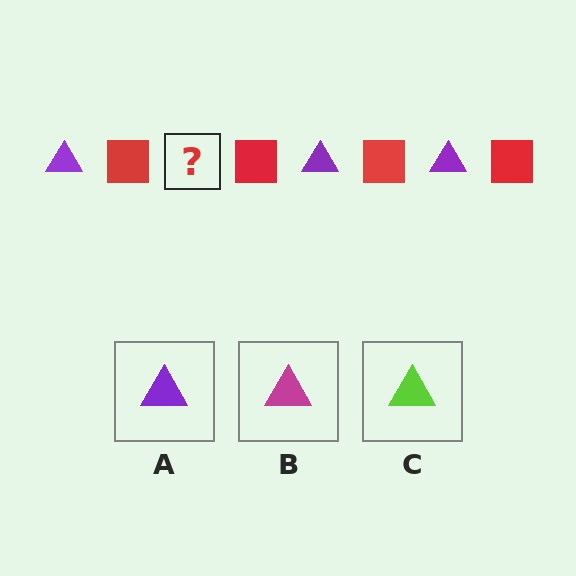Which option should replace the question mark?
Option A.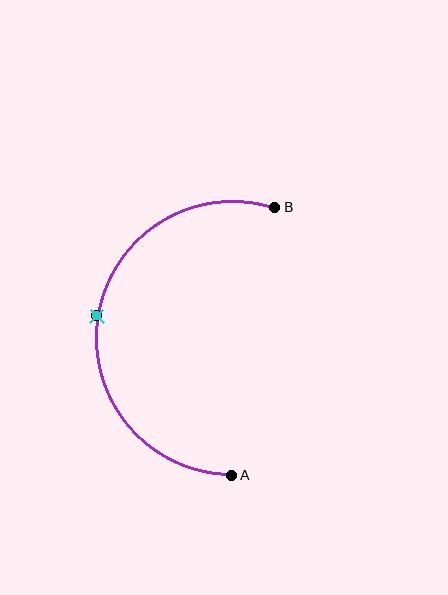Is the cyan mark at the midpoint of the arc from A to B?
Yes. The cyan mark lies on the arc at equal arc-length from both A and B — it is the arc midpoint.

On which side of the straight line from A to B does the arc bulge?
The arc bulges to the left of the straight line connecting A and B.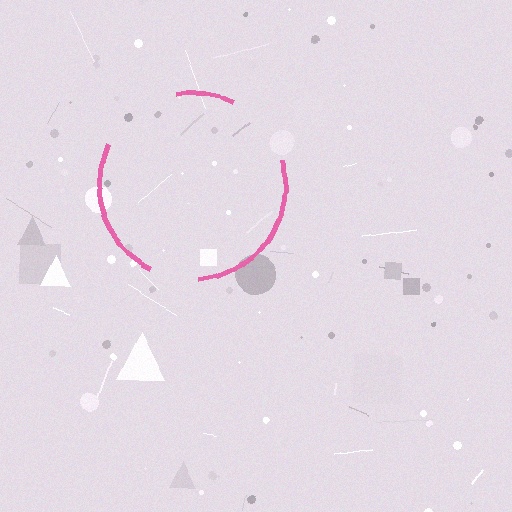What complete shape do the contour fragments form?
The contour fragments form a circle.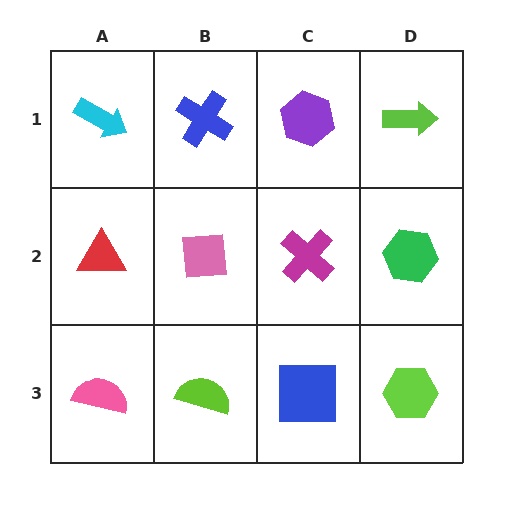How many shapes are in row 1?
4 shapes.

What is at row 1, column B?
A blue cross.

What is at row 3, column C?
A blue square.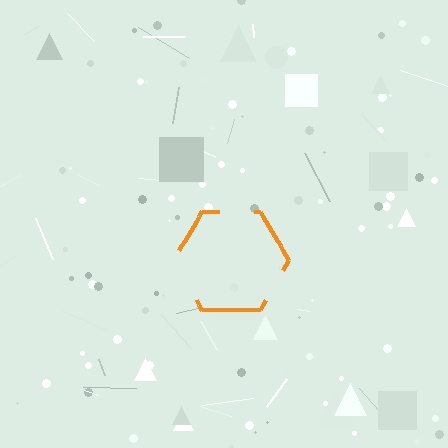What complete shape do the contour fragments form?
The contour fragments form a hexagon.